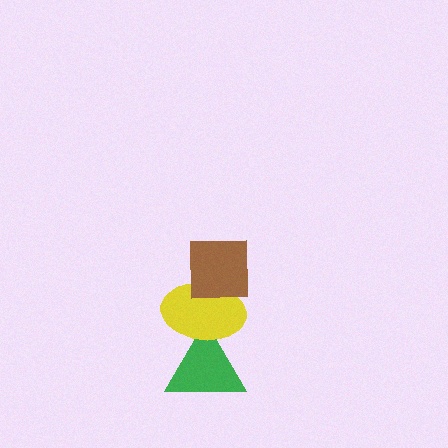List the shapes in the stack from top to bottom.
From top to bottom: the brown square, the yellow ellipse, the green triangle.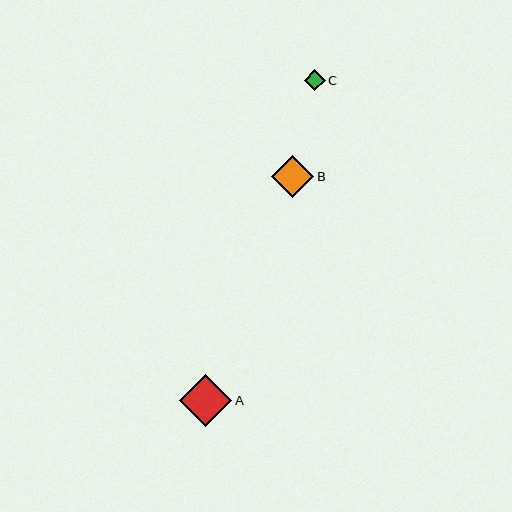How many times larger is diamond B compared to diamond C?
Diamond B is approximately 2.0 times the size of diamond C.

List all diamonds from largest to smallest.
From largest to smallest: A, B, C.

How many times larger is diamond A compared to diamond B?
Diamond A is approximately 1.2 times the size of diamond B.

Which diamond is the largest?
Diamond A is the largest with a size of approximately 52 pixels.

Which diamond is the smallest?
Diamond C is the smallest with a size of approximately 21 pixels.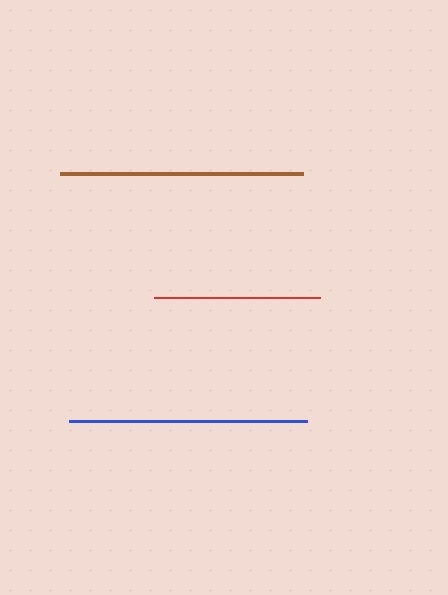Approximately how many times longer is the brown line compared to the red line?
The brown line is approximately 1.5 times the length of the red line.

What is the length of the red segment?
The red segment is approximately 166 pixels long.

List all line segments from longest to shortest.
From longest to shortest: brown, blue, red.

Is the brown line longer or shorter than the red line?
The brown line is longer than the red line.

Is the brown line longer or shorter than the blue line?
The brown line is longer than the blue line.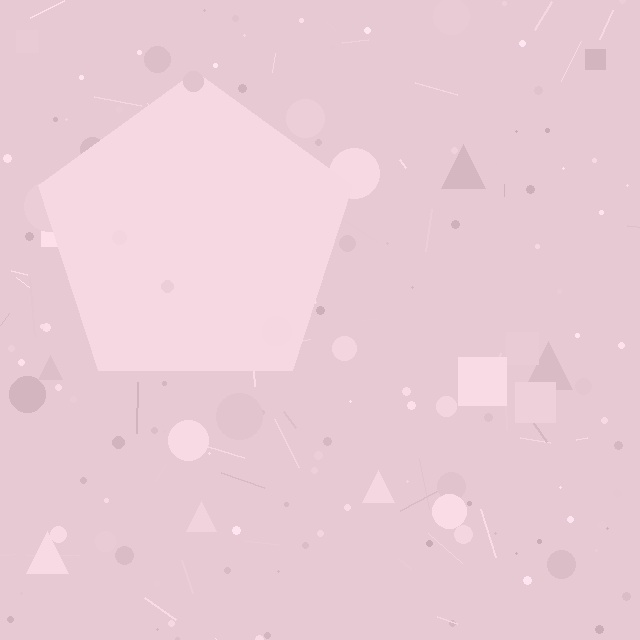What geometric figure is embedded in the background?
A pentagon is embedded in the background.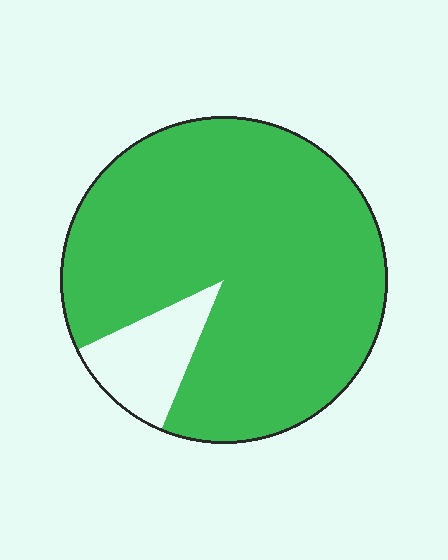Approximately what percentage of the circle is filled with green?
Approximately 90%.